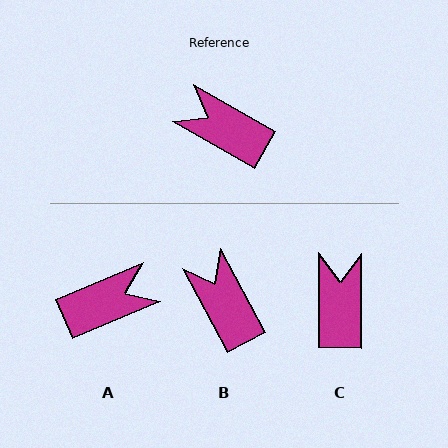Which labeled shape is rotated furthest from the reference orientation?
A, about 127 degrees away.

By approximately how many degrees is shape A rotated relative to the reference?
Approximately 127 degrees clockwise.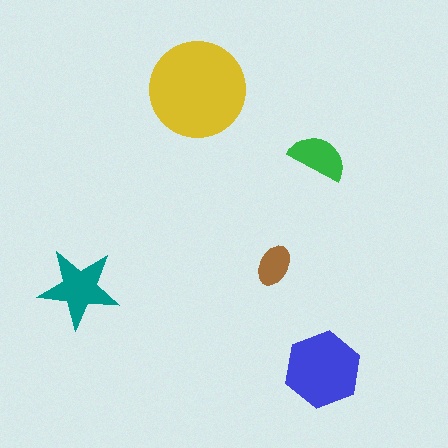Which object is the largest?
The yellow circle.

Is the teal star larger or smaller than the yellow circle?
Smaller.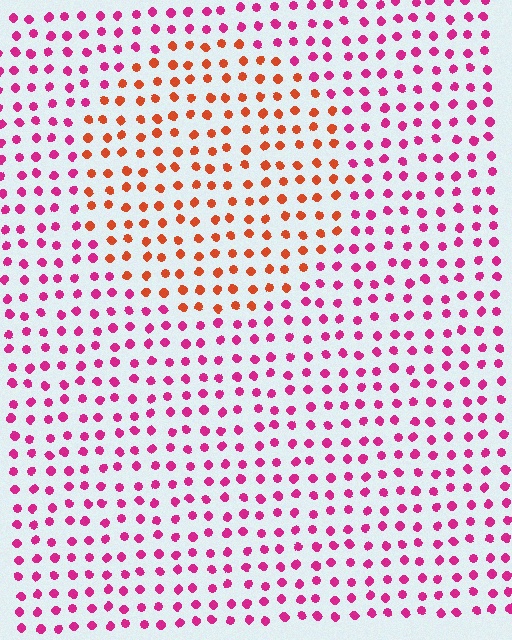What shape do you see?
I see a circle.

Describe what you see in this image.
The image is filled with small magenta elements in a uniform arrangement. A circle-shaped region is visible where the elements are tinted to a slightly different hue, forming a subtle color boundary.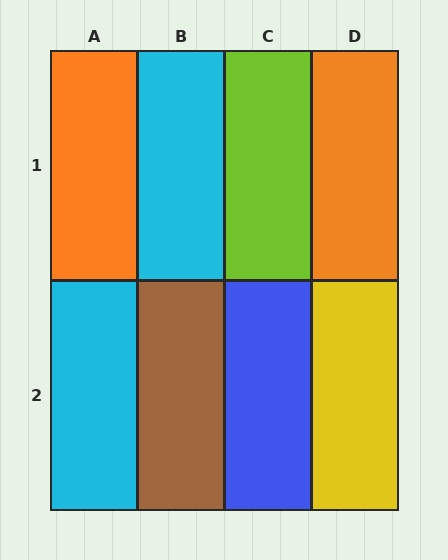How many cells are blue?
1 cell is blue.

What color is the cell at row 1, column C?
Lime.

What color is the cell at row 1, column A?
Orange.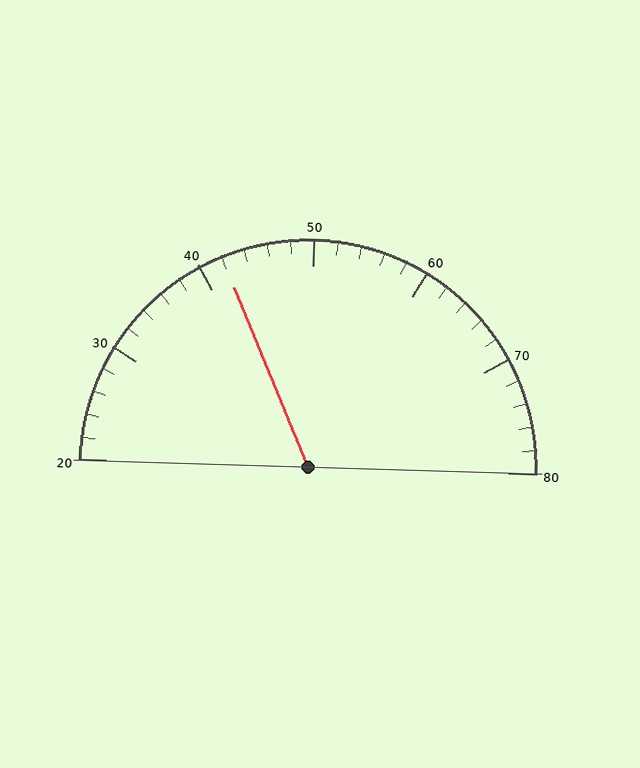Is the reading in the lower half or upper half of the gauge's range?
The reading is in the lower half of the range (20 to 80).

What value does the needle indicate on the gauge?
The needle indicates approximately 42.